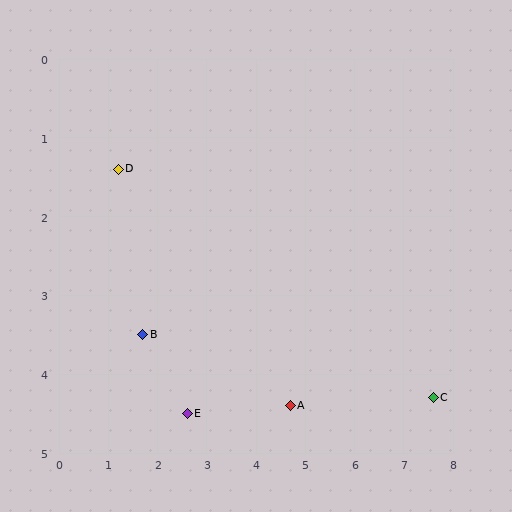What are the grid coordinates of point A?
Point A is at approximately (4.7, 4.4).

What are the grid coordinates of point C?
Point C is at approximately (7.6, 4.3).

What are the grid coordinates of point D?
Point D is at approximately (1.2, 1.4).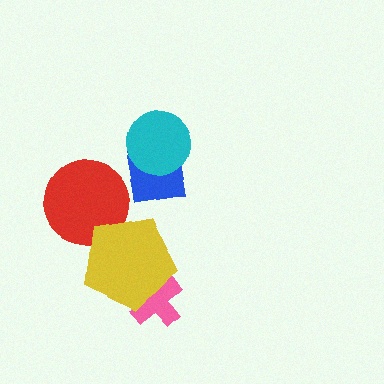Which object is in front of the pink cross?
The yellow pentagon is in front of the pink cross.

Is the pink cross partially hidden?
Yes, it is partially covered by another shape.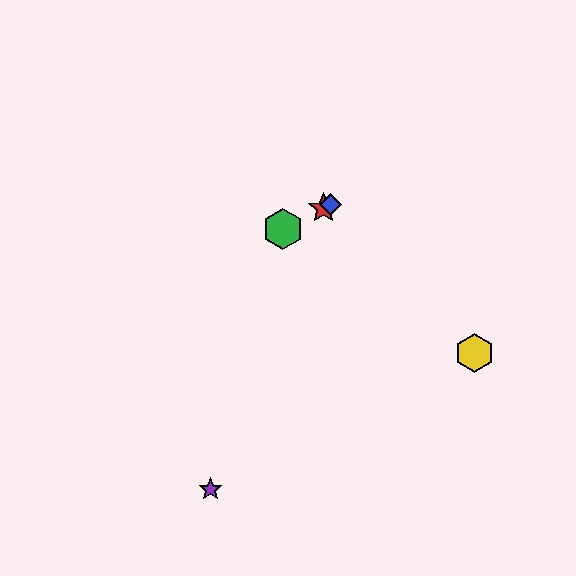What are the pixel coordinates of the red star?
The red star is at (323, 208).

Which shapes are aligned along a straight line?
The red star, the blue diamond, the green hexagon are aligned along a straight line.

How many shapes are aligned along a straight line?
3 shapes (the red star, the blue diamond, the green hexagon) are aligned along a straight line.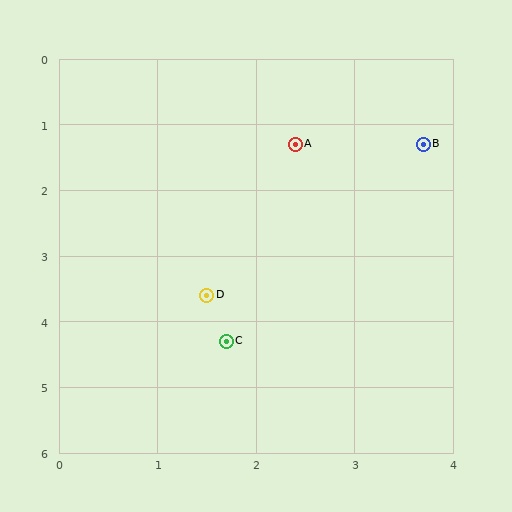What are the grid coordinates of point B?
Point B is at approximately (3.7, 1.3).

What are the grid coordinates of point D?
Point D is at approximately (1.5, 3.6).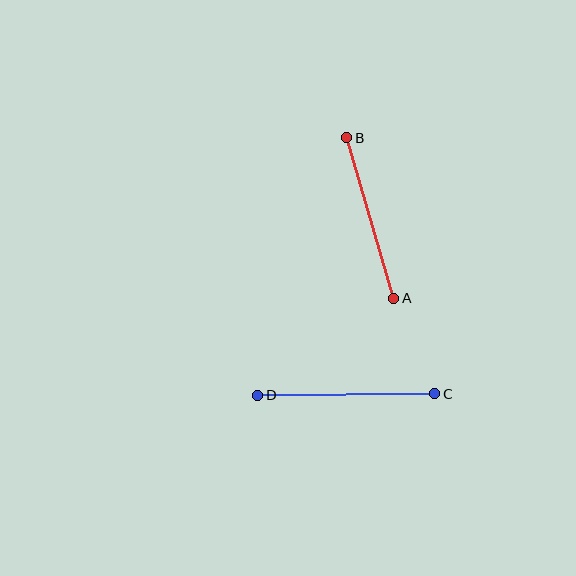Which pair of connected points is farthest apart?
Points C and D are farthest apart.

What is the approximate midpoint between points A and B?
The midpoint is at approximately (370, 218) pixels.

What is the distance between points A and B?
The distance is approximately 167 pixels.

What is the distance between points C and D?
The distance is approximately 177 pixels.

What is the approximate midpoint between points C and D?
The midpoint is at approximately (346, 394) pixels.